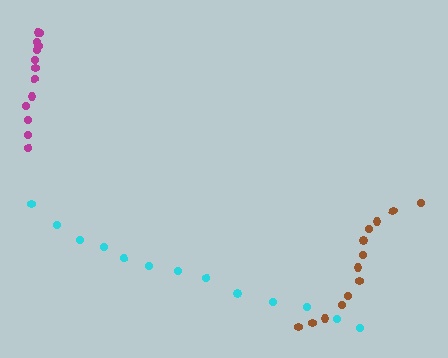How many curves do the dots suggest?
There are 3 distinct paths.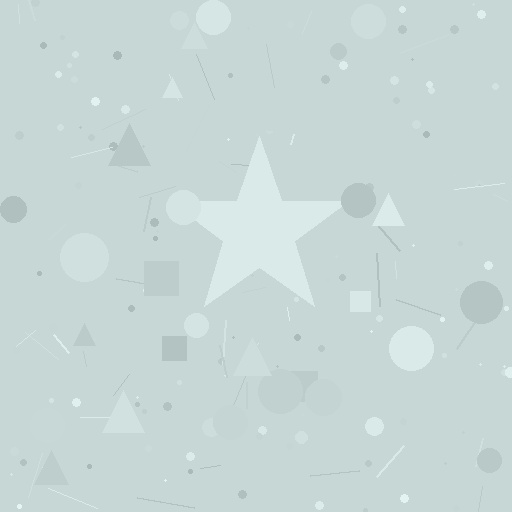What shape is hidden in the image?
A star is hidden in the image.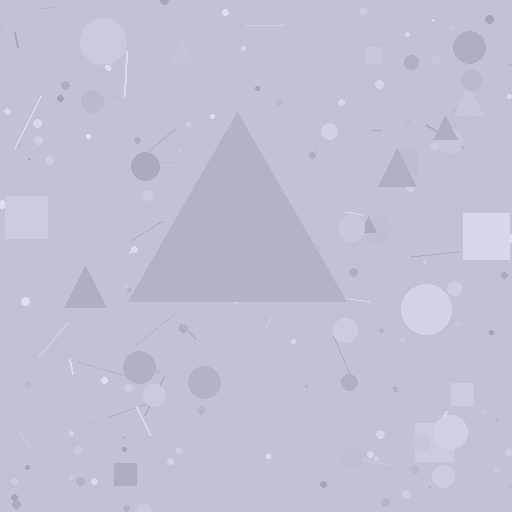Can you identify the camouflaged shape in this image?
The camouflaged shape is a triangle.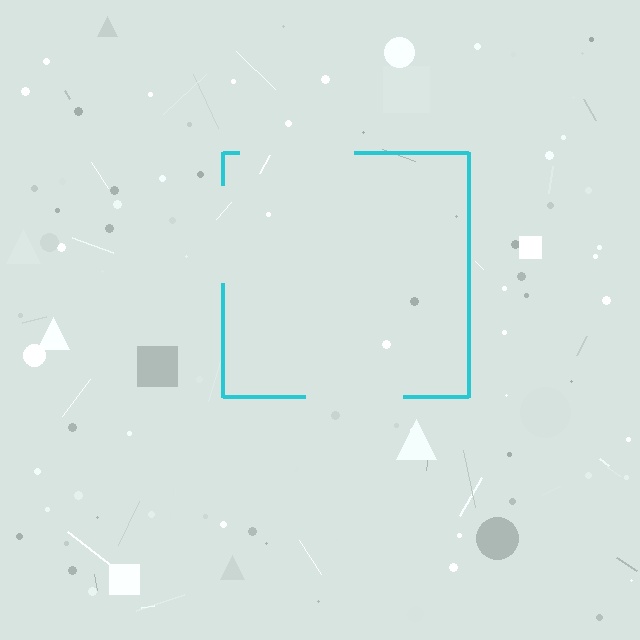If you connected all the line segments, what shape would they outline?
They would outline a square.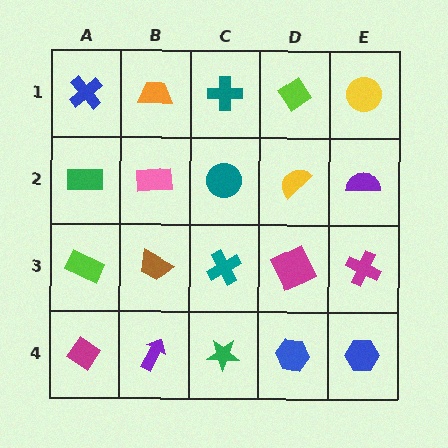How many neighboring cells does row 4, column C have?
3.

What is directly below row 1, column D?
A yellow semicircle.